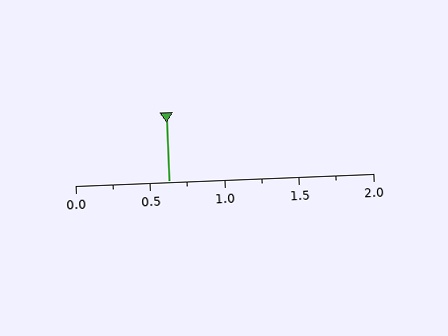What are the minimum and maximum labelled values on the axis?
The axis runs from 0.0 to 2.0.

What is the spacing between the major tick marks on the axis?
The major ticks are spaced 0.5 apart.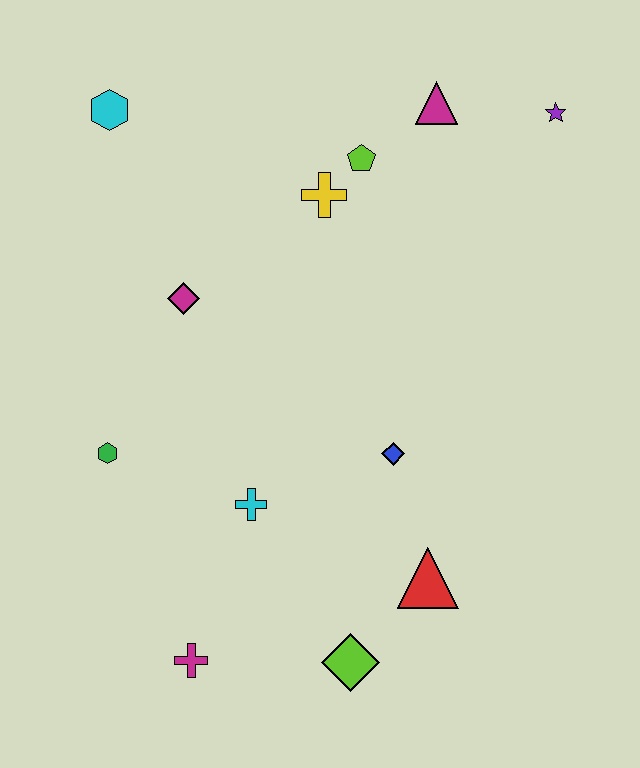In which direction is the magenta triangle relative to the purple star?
The magenta triangle is to the left of the purple star.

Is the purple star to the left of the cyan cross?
No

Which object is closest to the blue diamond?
The red triangle is closest to the blue diamond.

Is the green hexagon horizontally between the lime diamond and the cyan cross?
No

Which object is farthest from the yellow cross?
The magenta cross is farthest from the yellow cross.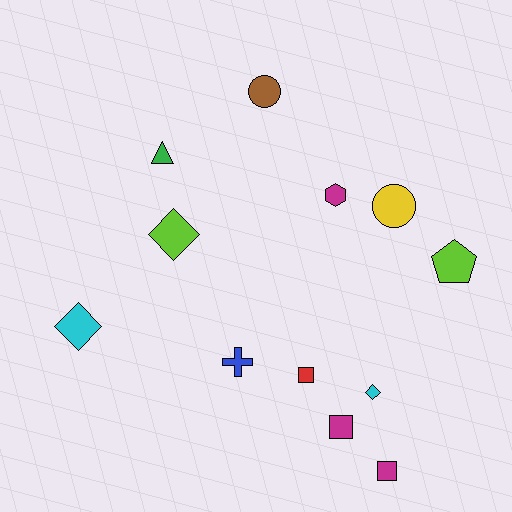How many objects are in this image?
There are 12 objects.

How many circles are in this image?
There are 2 circles.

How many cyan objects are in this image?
There are 2 cyan objects.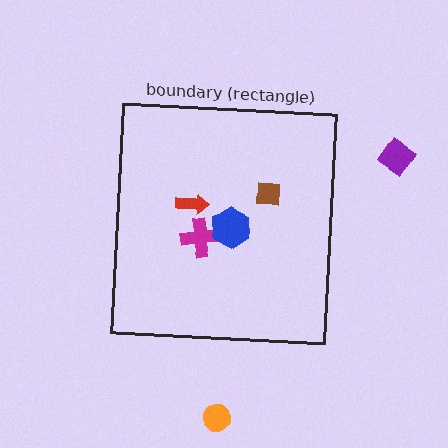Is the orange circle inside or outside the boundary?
Outside.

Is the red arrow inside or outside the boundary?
Inside.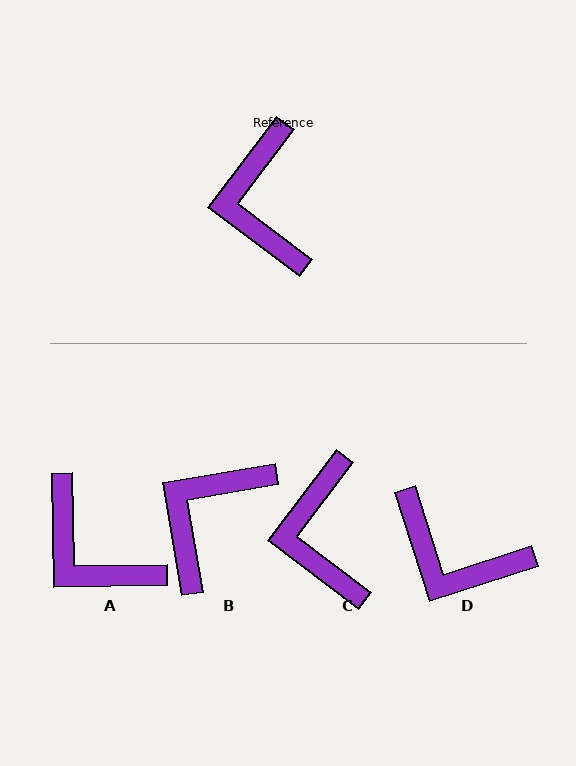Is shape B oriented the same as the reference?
No, it is off by about 43 degrees.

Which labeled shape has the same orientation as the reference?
C.